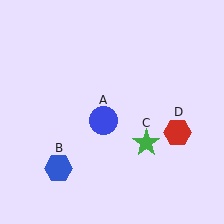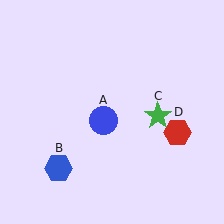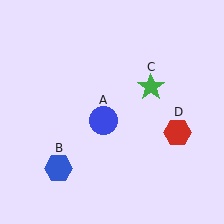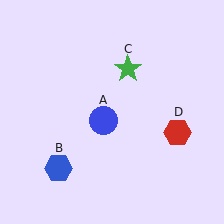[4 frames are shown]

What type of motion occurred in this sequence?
The green star (object C) rotated counterclockwise around the center of the scene.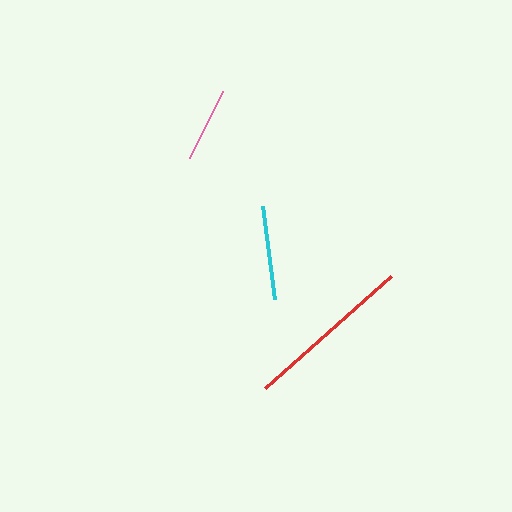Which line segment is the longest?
The red line is the longest at approximately 169 pixels.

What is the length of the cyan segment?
The cyan segment is approximately 94 pixels long.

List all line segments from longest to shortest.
From longest to shortest: red, cyan, pink.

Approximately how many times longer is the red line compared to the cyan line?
The red line is approximately 1.8 times the length of the cyan line.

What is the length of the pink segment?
The pink segment is approximately 75 pixels long.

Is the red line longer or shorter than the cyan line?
The red line is longer than the cyan line.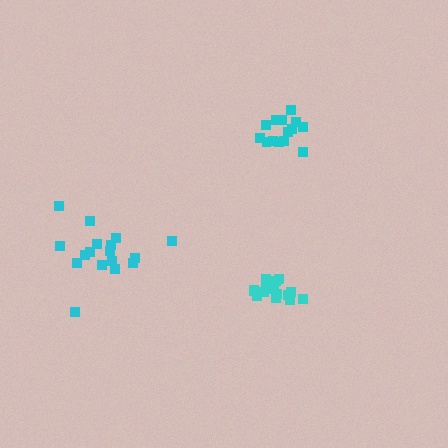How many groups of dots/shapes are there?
There are 3 groups.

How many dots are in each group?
Group 1: 15 dots, Group 2: 14 dots, Group 3: 17 dots (46 total).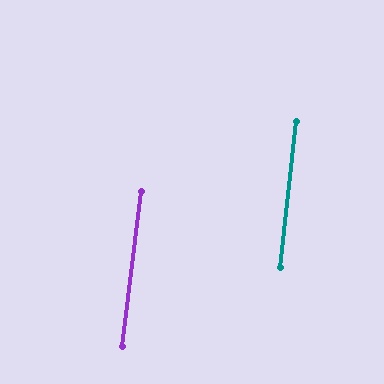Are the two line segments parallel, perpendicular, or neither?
Parallel — their directions differ by only 0.6°.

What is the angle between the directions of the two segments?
Approximately 1 degree.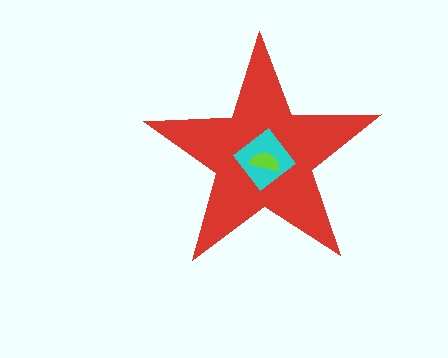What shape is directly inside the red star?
The cyan diamond.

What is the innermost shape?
The lime semicircle.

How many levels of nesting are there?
3.